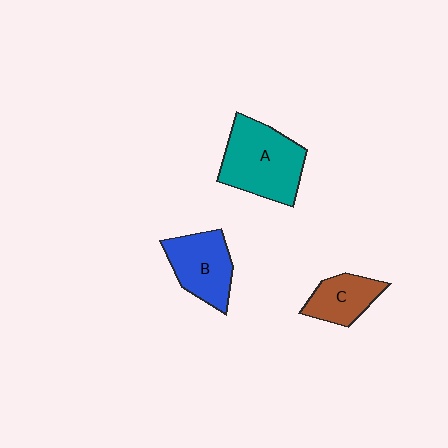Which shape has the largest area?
Shape A (teal).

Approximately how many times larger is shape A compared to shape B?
Approximately 1.4 times.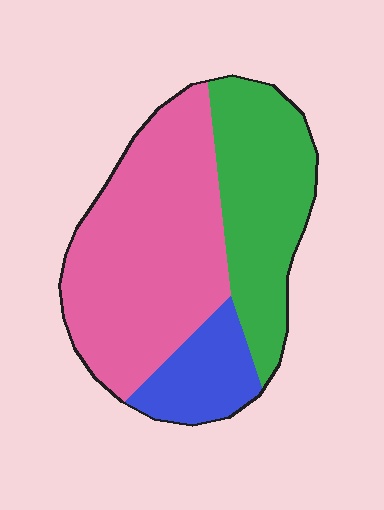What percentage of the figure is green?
Green covers 33% of the figure.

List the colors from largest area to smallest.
From largest to smallest: pink, green, blue.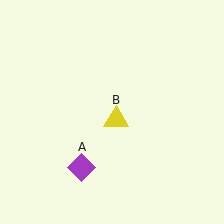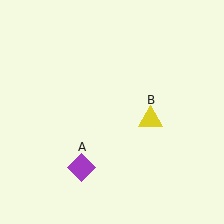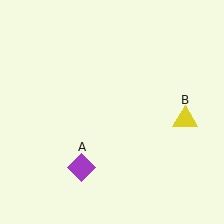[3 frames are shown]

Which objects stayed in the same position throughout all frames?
Purple diamond (object A) remained stationary.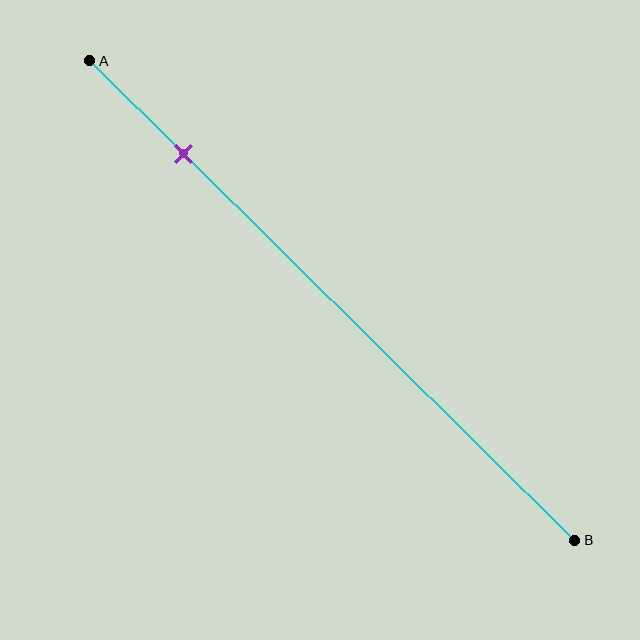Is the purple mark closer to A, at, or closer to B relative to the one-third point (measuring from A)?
The purple mark is closer to point A than the one-third point of segment AB.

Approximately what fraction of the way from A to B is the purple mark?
The purple mark is approximately 20% of the way from A to B.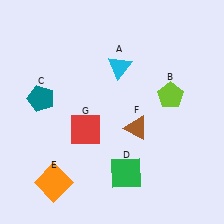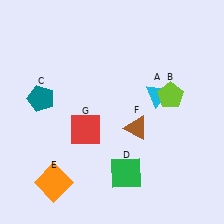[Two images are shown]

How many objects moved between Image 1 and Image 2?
1 object moved between the two images.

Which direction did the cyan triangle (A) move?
The cyan triangle (A) moved right.